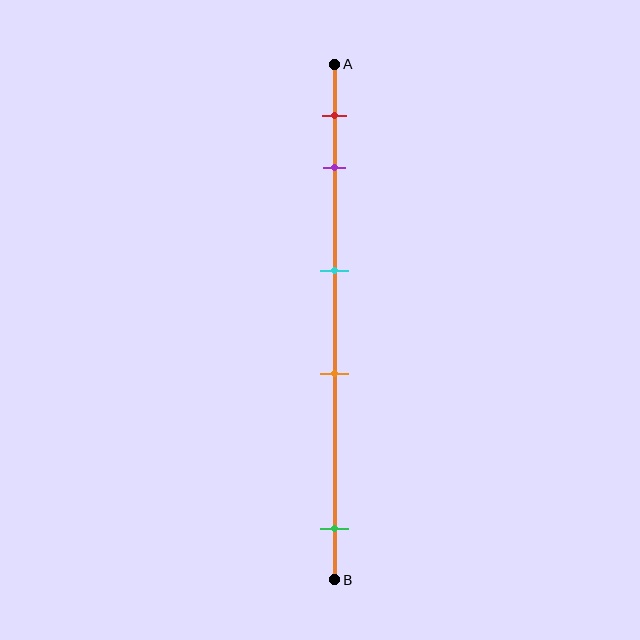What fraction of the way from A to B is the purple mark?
The purple mark is approximately 20% (0.2) of the way from A to B.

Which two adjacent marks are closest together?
The red and purple marks are the closest adjacent pair.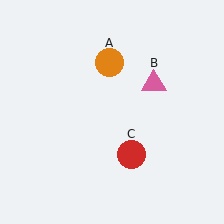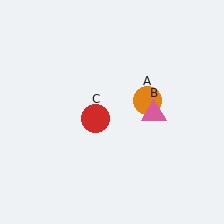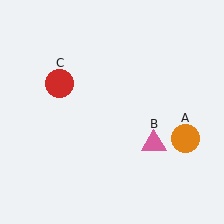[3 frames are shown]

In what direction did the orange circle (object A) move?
The orange circle (object A) moved down and to the right.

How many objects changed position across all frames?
3 objects changed position: orange circle (object A), pink triangle (object B), red circle (object C).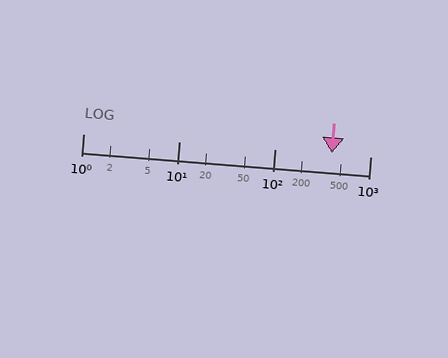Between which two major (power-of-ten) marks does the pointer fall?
The pointer is between 100 and 1000.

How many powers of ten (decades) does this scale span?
The scale spans 3 decades, from 1 to 1000.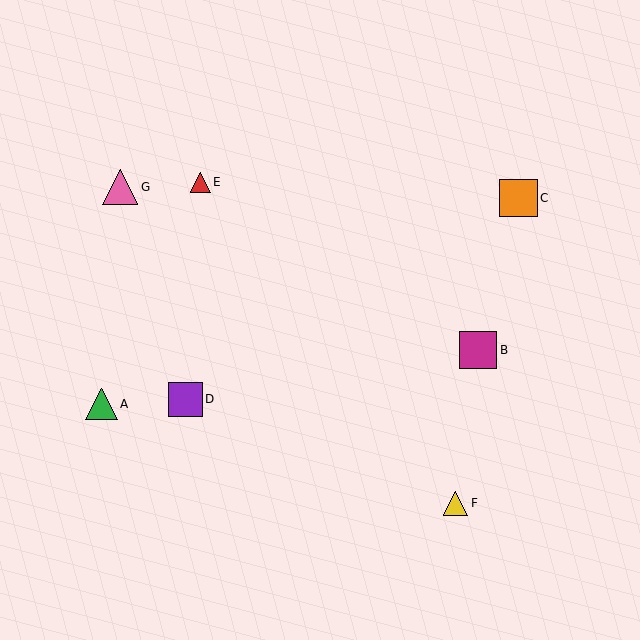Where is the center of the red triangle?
The center of the red triangle is at (200, 182).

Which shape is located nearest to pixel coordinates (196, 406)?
The purple square (labeled D) at (185, 399) is nearest to that location.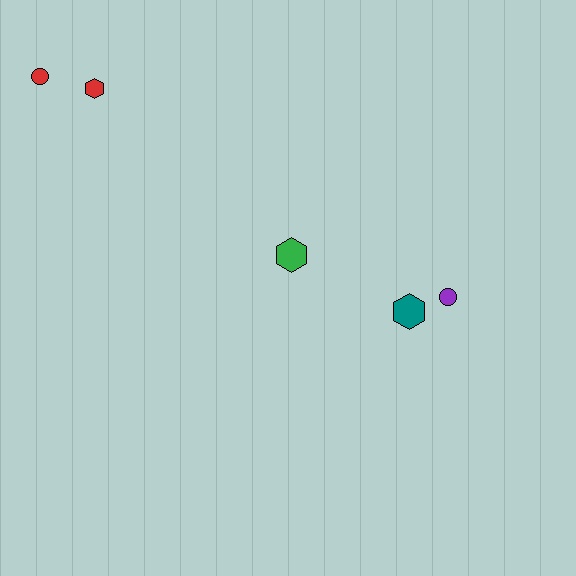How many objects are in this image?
There are 5 objects.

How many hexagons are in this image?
There are 3 hexagons.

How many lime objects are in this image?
There are no lime objects.